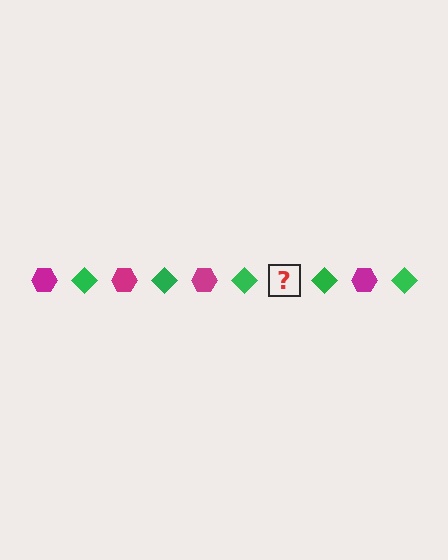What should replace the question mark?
The question mark should be replaced with a magenta hexagon.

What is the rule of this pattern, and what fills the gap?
The rule is that the pattern alternates between magenta hexagon and green diamond. The gap should be filled with a magenta hexagon.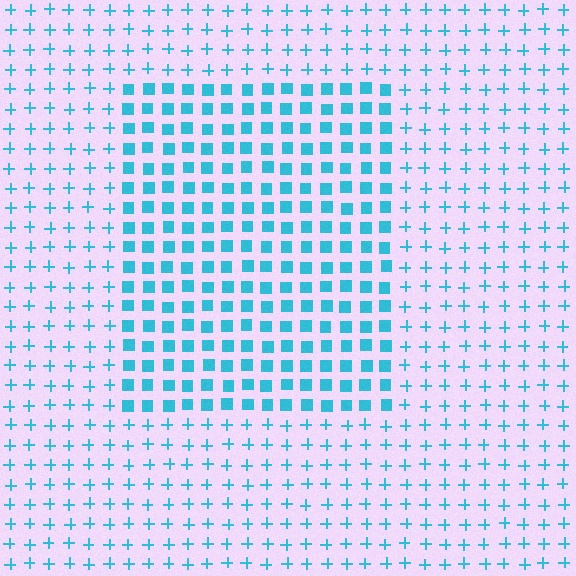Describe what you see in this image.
The image is filled with small cyan elements arranged in a uniform grid. A rectangle-shaped region contains squares, while the surrounding area contains plus signs. The boundary is defined purely by the change in element shape.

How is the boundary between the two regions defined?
The boundary is defined by a change in element shape: squares inside vs. plus signs outside. All elements share the same color and spacing.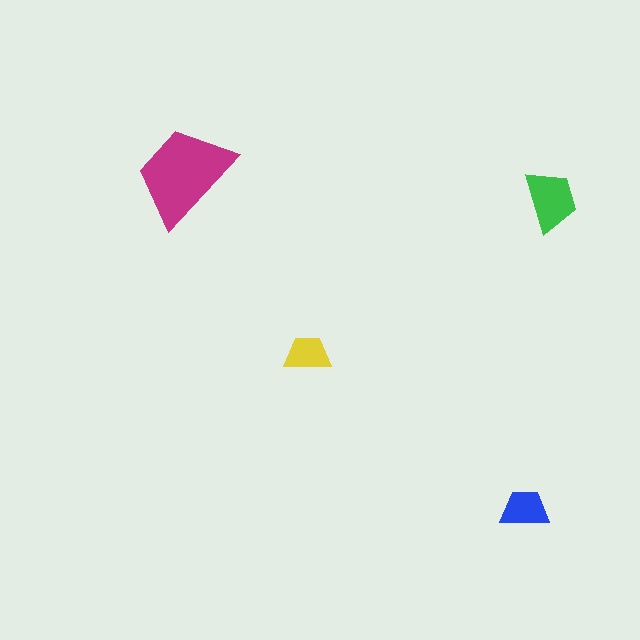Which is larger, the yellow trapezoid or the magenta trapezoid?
The magenta one.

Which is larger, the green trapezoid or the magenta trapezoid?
The magenta one.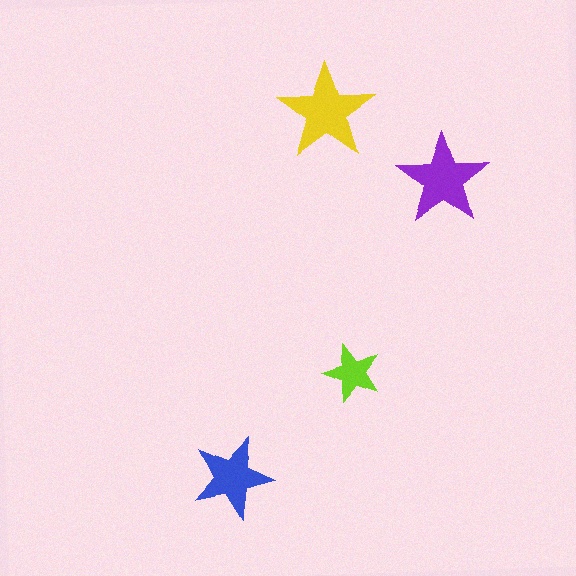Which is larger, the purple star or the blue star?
The purple one.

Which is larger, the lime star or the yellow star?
The yellow one.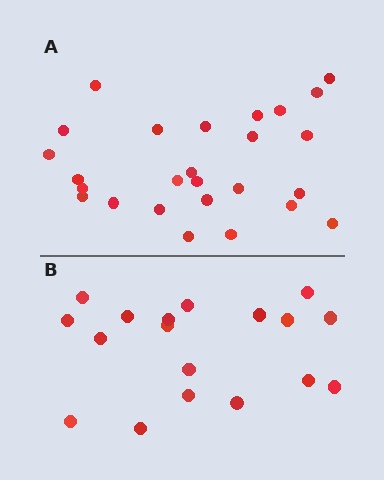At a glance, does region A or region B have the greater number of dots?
Region A (the top region) has more dots.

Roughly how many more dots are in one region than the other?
Region A has roughly 8 or so more dots than region B.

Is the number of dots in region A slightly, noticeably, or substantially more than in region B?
Region A has noticeably more, but not dramatically so. The ratio is roughly 1.4 to 1.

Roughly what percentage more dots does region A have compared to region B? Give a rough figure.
About 45% more.